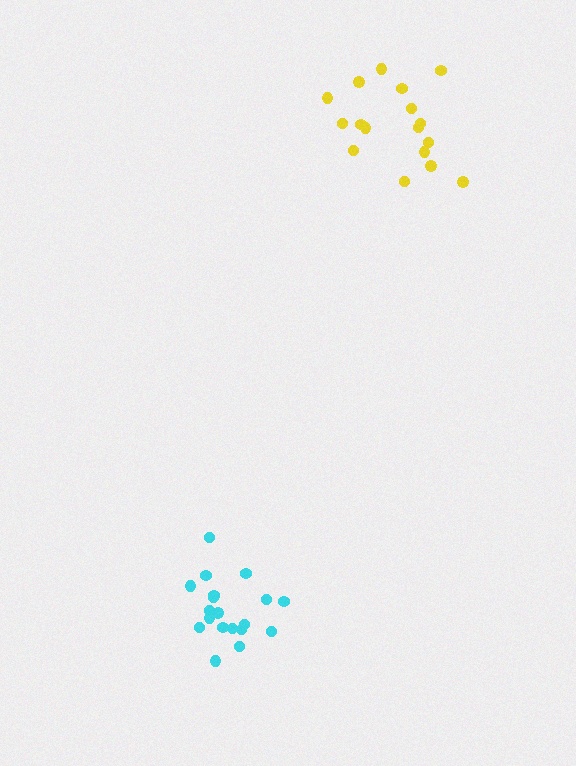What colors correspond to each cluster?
The clusters are colored: cyan, yellow.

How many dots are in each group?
Group 1: 19 dots, Group 2: 17 dots (36 total).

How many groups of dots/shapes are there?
There are 2 groups.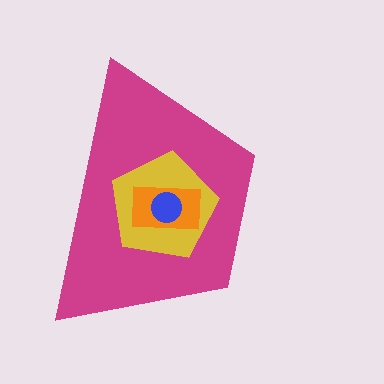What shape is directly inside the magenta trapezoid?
The yellow pentagon.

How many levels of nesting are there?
4.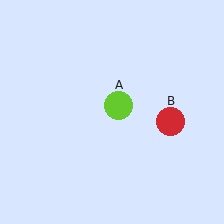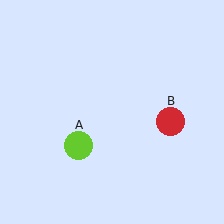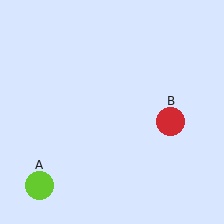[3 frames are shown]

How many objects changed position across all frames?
1 object changed position: lime circle (object A).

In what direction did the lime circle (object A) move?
The lime circle (object A) moved down and to the left.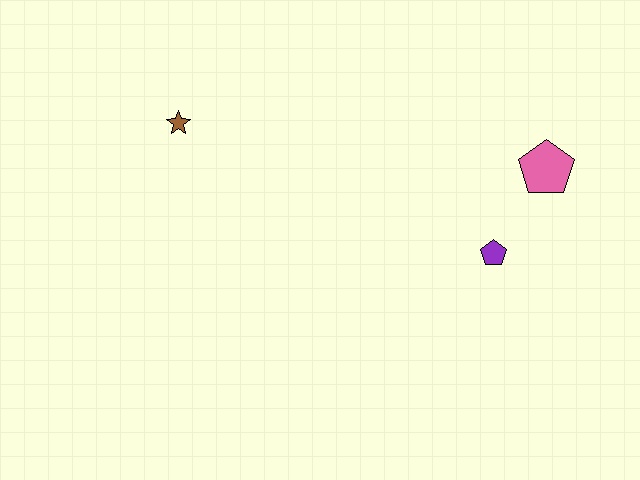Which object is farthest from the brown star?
The pink pentagon is farthest from the brown star.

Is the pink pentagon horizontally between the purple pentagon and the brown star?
No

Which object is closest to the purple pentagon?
The pink pentagon is closest to the purple pentagon.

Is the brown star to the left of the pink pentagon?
Yes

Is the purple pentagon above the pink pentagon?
No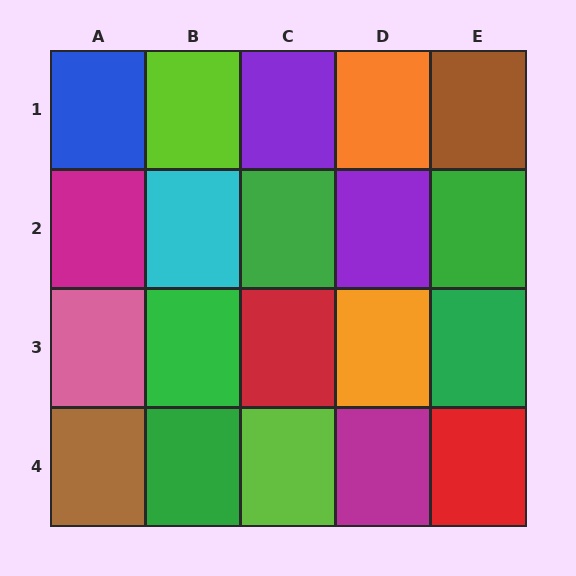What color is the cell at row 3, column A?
Pink.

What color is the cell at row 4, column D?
Magenta.